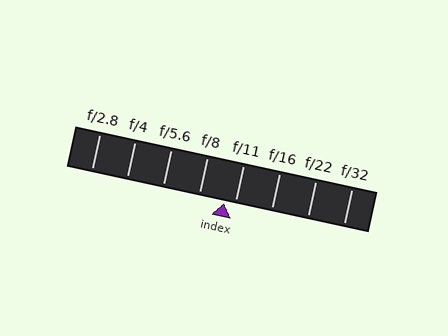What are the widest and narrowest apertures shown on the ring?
The widest aperture shown is f/2.8 and the narrowest is f/32.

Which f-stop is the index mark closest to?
The index mark is closest to f/11.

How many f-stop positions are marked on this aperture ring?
There are 8 f-stop positions marked.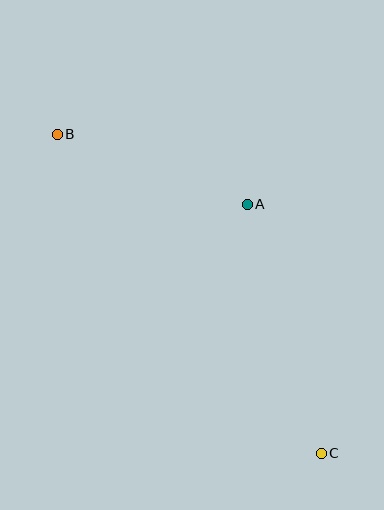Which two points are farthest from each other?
Points B and C are farthest from each other.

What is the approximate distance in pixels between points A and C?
The distance between A and C is approximately 260 pixels.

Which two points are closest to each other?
Points A and B are closest to each other.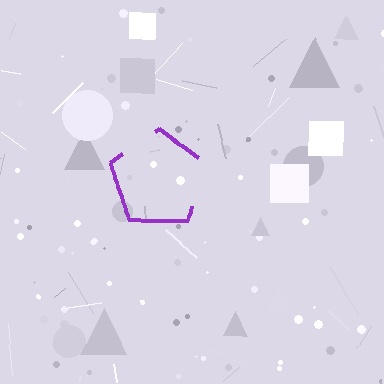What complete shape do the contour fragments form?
The contour fragments form a pentagon.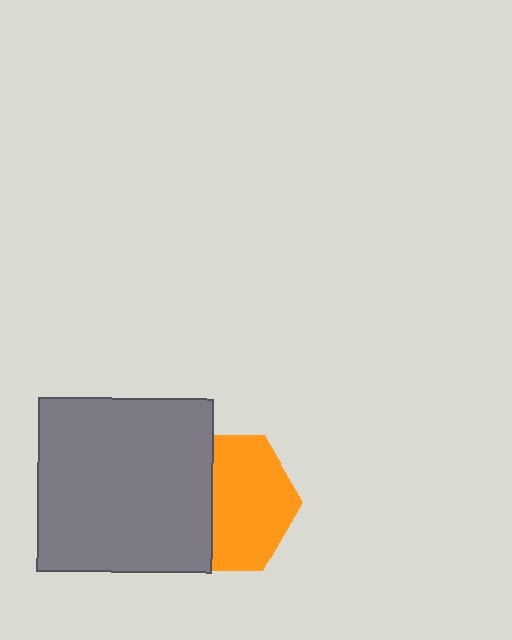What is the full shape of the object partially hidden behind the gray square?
The partially hidden object is an orange hexagon.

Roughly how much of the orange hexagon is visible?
About half of it is visible (roughly 59%).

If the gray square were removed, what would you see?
You would see the complete orange hexagon.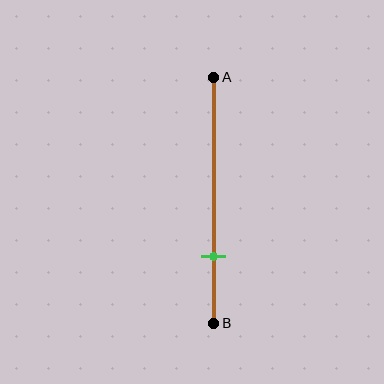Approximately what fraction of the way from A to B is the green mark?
The green mark is approximately 75% of the way from A to B.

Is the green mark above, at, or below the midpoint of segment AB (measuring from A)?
The green mark is below the midpoint of segment AB.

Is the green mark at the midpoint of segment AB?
No, the mark is at about 75% from A, not at the 50% midpoint.